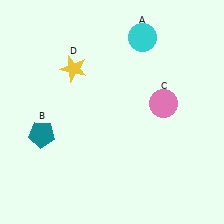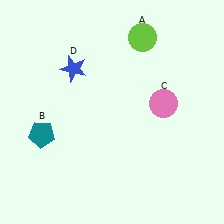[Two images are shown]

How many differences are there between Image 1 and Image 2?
There are 2 differences between the two images.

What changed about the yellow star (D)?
In Image 1, D is yellow. In Image 2, it changed to blue.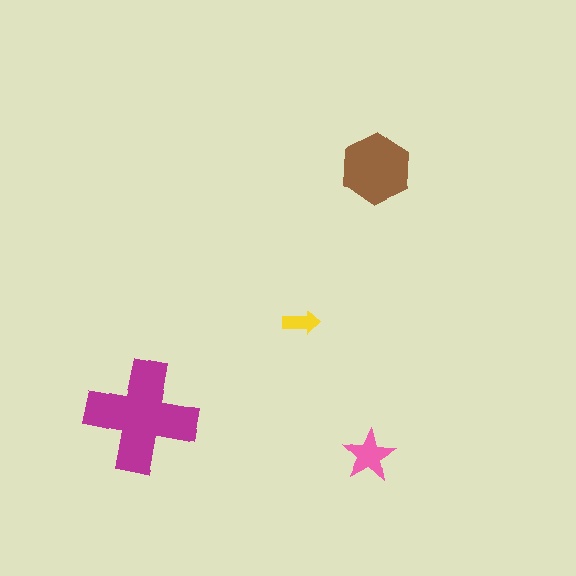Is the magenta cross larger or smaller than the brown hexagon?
Larger.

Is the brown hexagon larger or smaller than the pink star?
Larger.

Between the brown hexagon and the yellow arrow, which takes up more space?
The brown hexagon.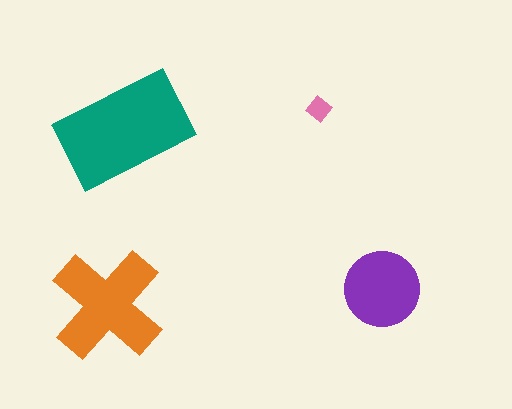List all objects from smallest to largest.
The pink diamond, the purple circle, the orange cross, the teal rectangle.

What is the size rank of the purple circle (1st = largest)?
3rd.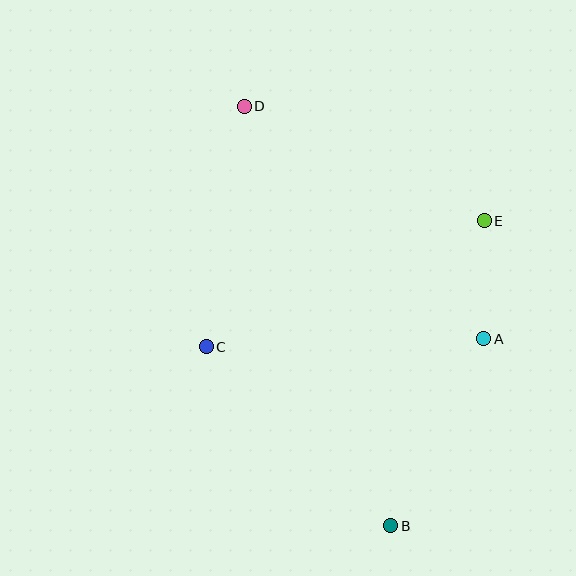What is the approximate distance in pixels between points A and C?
The distance between A and C is approximately 277 pixels.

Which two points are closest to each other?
Points A and E are closest to each other.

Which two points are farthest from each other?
Points B and D are farthest from each other.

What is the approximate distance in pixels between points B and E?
The distance between B and E is approximately 319 pixels.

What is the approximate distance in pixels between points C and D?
The distance between C and D is approximately 243 pixels.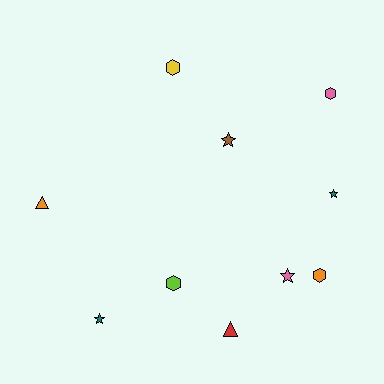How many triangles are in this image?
There are 2 triangles.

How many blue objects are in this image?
There are no blue objects.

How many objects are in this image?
There are 10 objects.